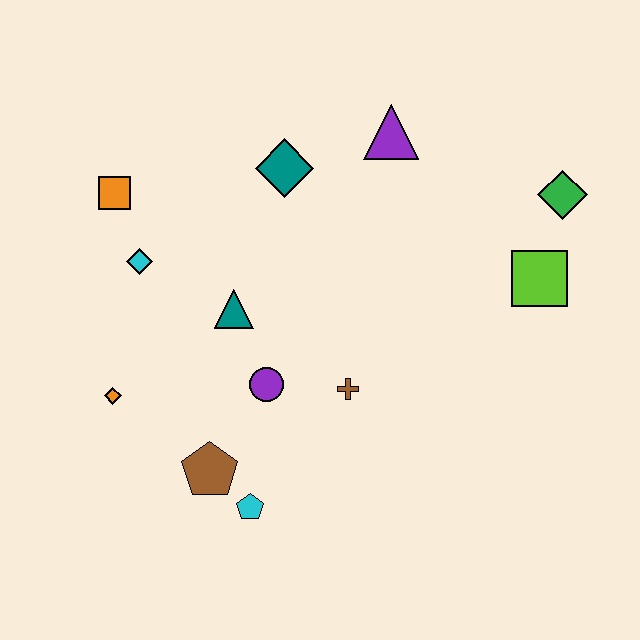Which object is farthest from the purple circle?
The green diamond is farthest from the purple circle.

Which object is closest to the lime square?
The green diamond is closest to the lime square.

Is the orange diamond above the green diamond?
No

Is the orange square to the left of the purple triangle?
Yes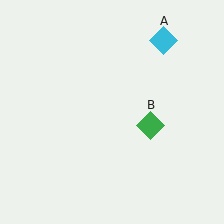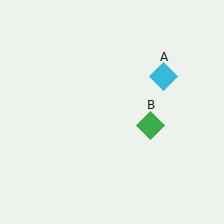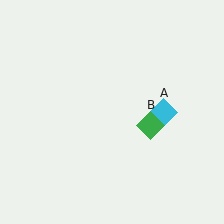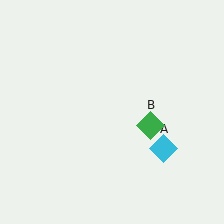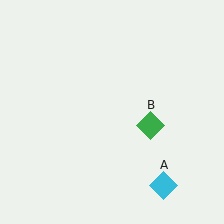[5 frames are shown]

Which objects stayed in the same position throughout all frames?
Green diamond (object B) remained stationary.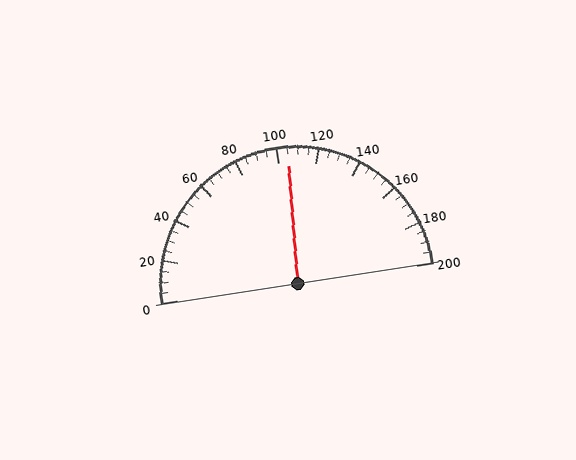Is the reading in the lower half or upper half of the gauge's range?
The reading is in the upper half of the range (0 to 200).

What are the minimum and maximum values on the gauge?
The gauge ranges from 0 to 200.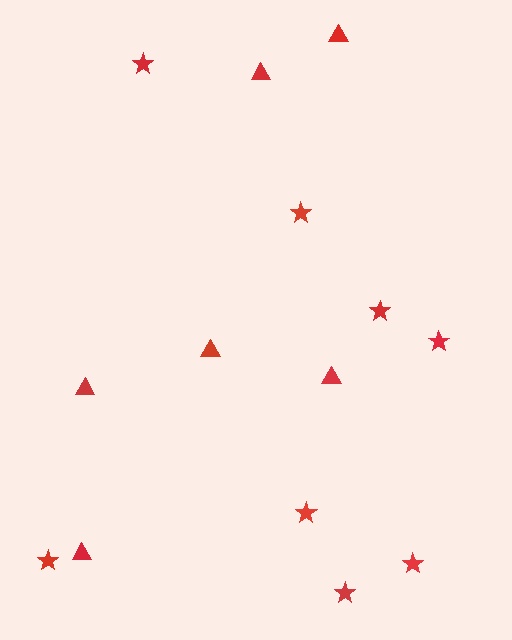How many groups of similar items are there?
There are 2 groups: one group of triangles (6) and one group of stars (8).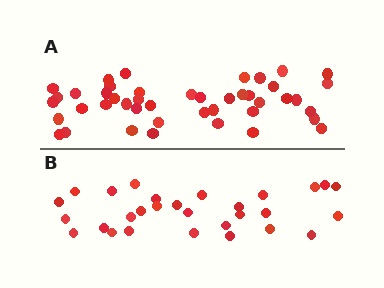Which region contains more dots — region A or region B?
Region A (the top region) has more dots.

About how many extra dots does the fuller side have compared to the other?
Region A has approximately 15 more dots than region B.